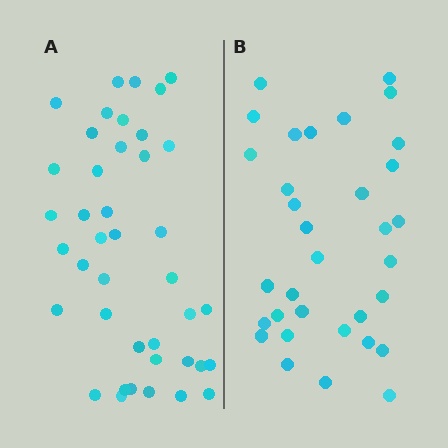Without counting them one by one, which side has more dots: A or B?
Region A (the left region) has more dots.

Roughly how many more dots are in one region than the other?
Region A has roughly 8 or so more dots than region B.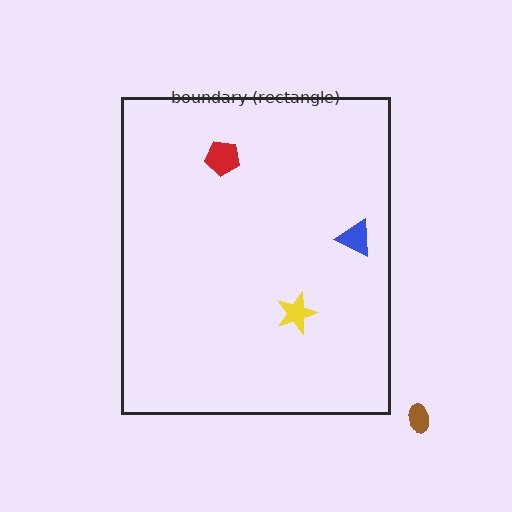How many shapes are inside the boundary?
3 inside, 1 outside.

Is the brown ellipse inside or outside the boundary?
Outside.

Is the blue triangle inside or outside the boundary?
Inside.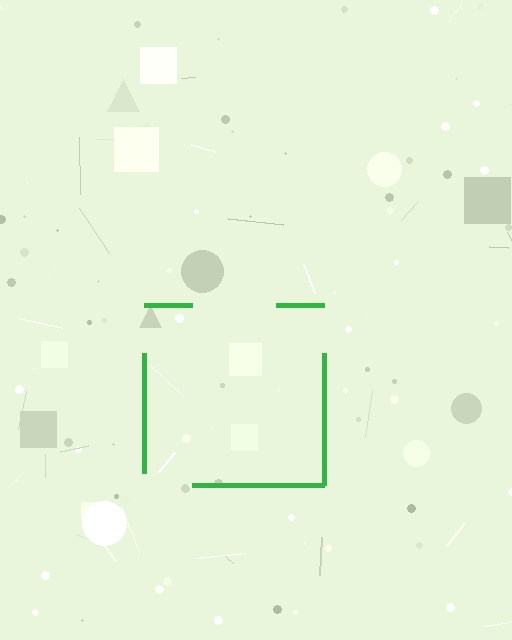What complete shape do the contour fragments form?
The contour fragments form a square.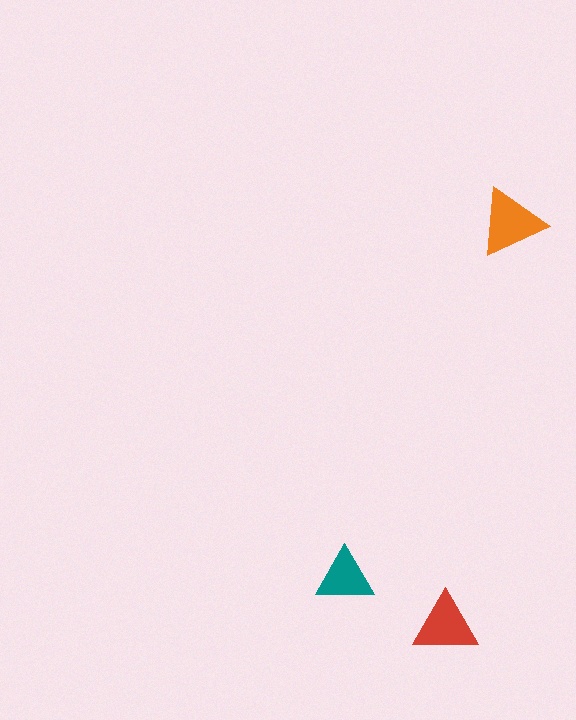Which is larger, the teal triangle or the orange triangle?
The orange one.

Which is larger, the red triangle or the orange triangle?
The orange one.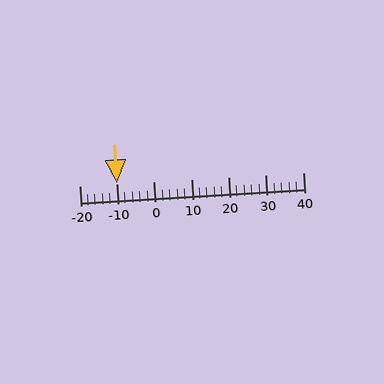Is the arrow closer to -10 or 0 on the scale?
The arrow is closer to -10.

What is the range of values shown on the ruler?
The ruler shows values from -20 to 40.